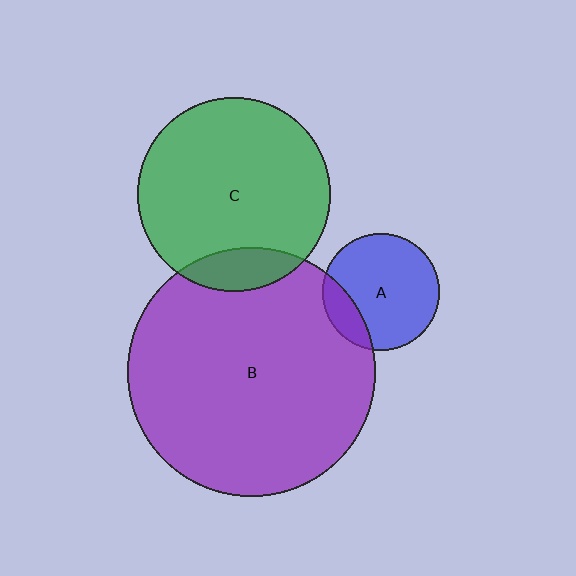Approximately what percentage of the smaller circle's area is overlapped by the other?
Approximately 15%.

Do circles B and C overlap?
Yes.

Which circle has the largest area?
Circle B (purple).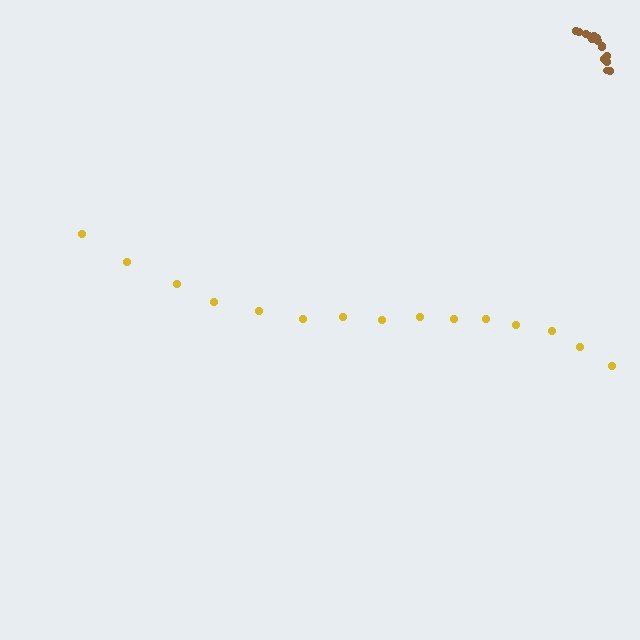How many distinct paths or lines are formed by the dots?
There are 2 distinct paths.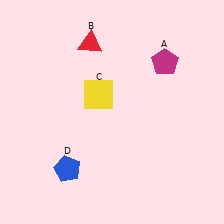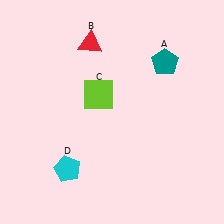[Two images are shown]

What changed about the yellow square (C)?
In Image 1, C is yellow. In Image 2, it changed to lime.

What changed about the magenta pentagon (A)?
In Image 1, A is magenta. In Image 2, it changed to teal.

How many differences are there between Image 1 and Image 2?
There are 3 differences between the two images.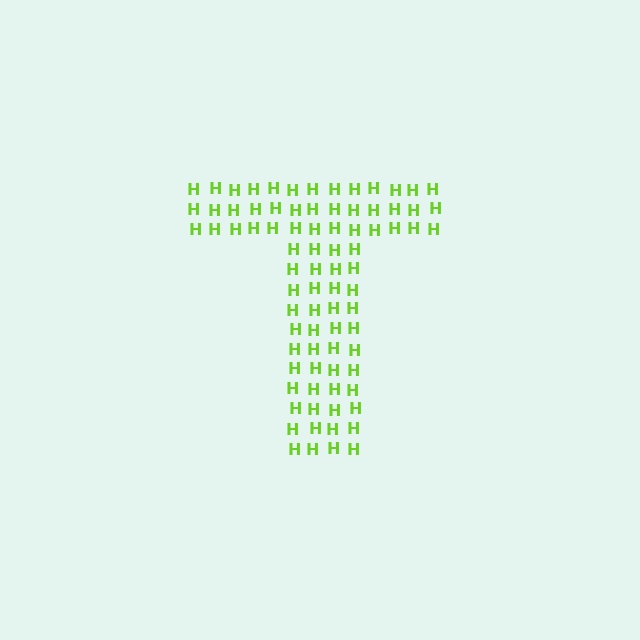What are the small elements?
The small elements are letter H's.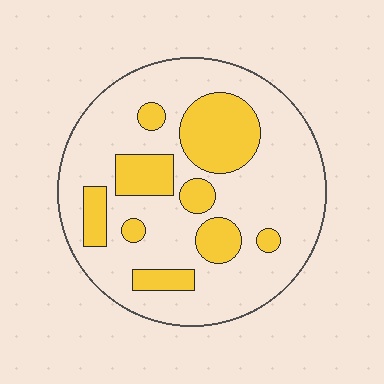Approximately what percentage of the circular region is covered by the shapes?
Approximately 25%.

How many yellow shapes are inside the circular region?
9.